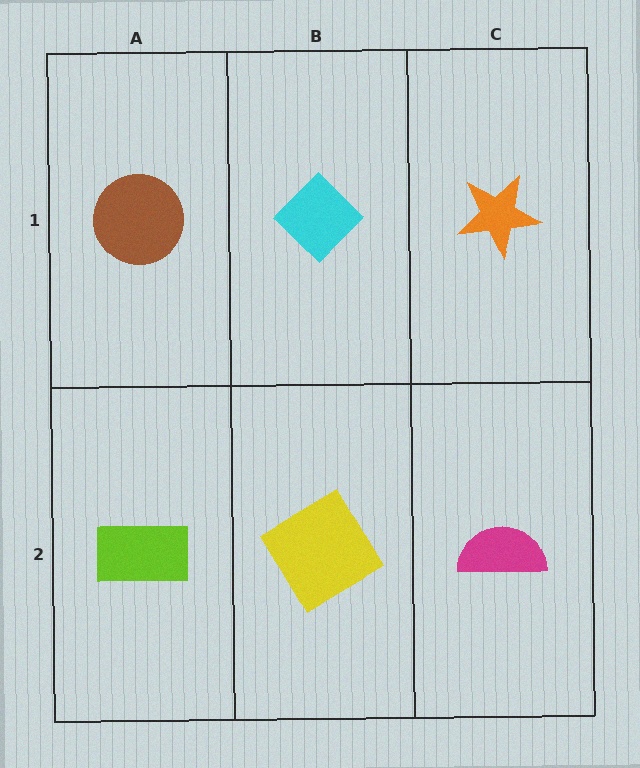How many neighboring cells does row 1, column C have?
2.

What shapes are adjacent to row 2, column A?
A brown circle (row 1, column A), a yellow diamond (row 2, column B).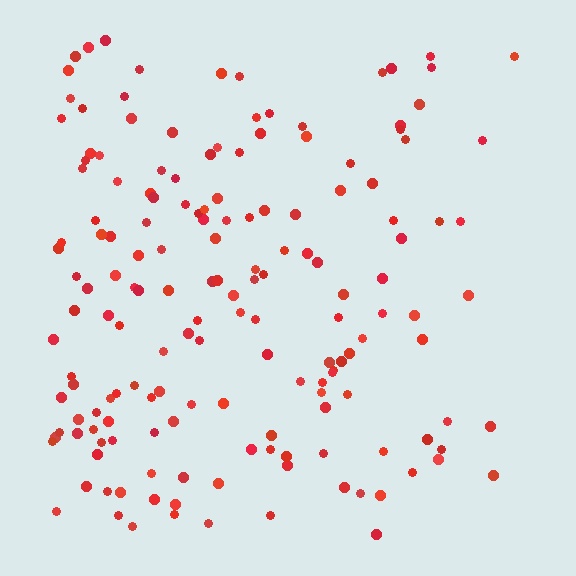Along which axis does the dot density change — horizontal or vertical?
Horizontal.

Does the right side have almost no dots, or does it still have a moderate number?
Still a moderate number, just noticeably fewer than the left.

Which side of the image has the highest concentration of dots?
The left.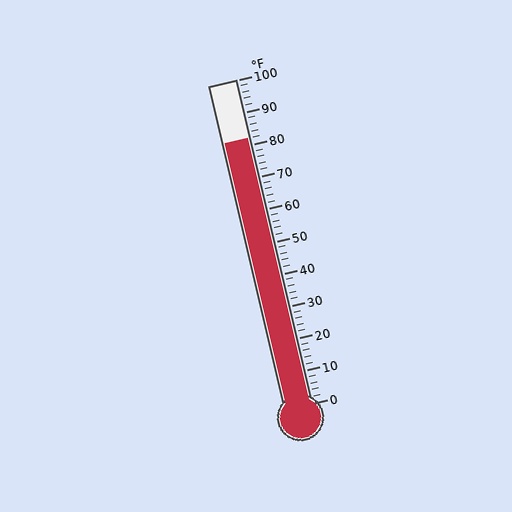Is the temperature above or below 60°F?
The temperature is above 60°F.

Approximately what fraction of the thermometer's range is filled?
The thermometer is filled to approximately 80% of its range.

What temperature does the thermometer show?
The thermometer shows approximately 82°F.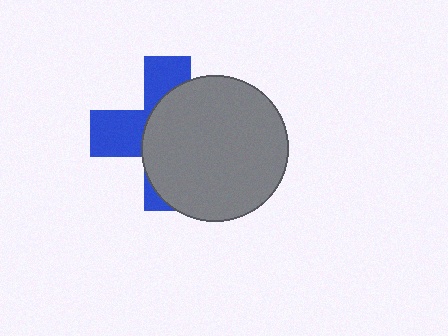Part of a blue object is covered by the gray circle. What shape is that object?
It is a cross.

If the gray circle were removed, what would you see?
You would see the complete blue cross.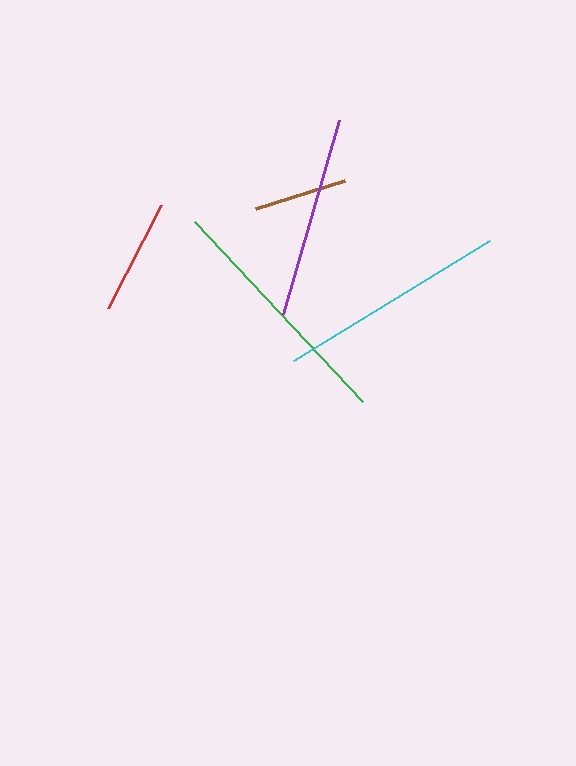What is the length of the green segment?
The green segment is approximately 246 pixels long.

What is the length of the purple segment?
The purple segment is approximately 201 pixels long.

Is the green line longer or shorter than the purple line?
The green line is longer than the purple line.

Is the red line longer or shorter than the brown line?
The red line is longer than the brown line.